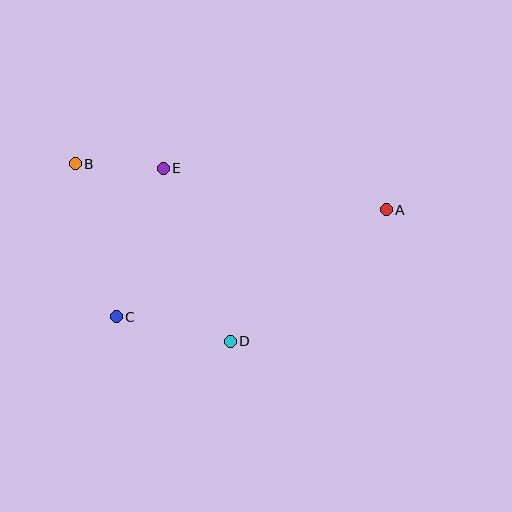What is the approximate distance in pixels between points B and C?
The distance between B and C is approximately 158 pixels.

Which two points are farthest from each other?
Points A and B are farthest from each other.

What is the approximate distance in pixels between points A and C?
The distance between A and C is approximately 291 pixels.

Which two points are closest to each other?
Points B and E are closest to each other.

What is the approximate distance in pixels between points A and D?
The distance between A and D is approximately 204 pixels.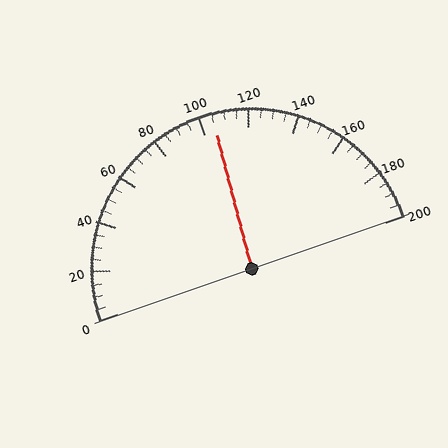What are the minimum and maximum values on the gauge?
The gauge ranges from 0 to 200.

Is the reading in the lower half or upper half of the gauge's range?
The reading is in the upper half of the range (0 to 200).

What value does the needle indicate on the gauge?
The needle indicates approximately 105.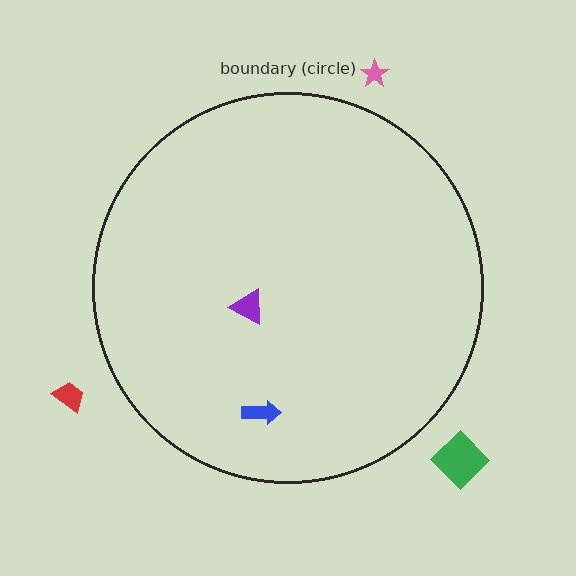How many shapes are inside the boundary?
2 inside, 3 outside.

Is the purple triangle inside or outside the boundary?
Inside.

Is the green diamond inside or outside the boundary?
Outside.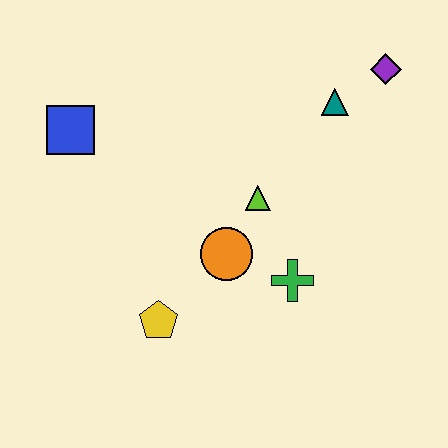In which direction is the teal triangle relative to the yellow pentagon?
The teal triangle is above the yellow pentagon.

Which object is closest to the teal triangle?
The purple diamond is closest to the teal triangle.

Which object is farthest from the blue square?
The purple diamond is farthest from the blue square.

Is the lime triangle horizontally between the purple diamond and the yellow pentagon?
Yes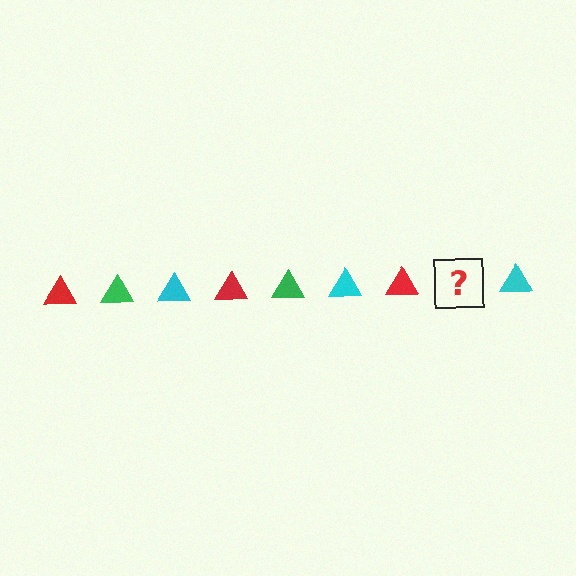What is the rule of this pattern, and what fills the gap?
The rule is that the pattern cycles through red, green, cyan triangles. The gap should be filled with a green triangle.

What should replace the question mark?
The question mark should be replaced with a green triangle.